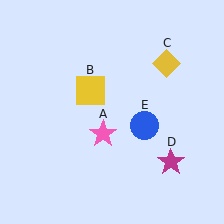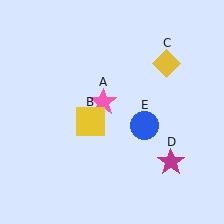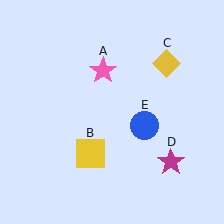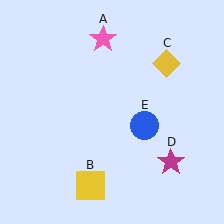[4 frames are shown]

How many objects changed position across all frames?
2 objects changed position: pink star (object A), yellow square (object B).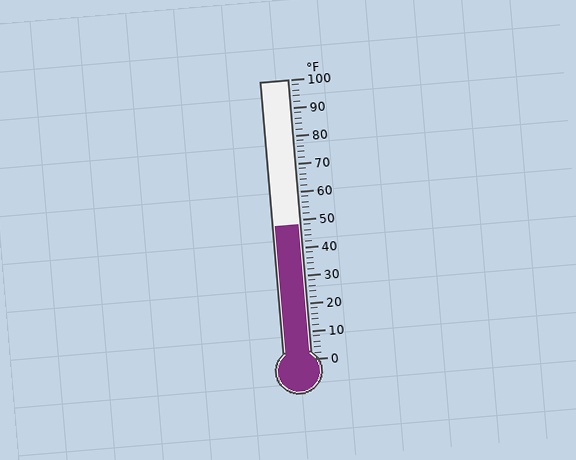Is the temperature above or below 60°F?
The temperature is below 60°F.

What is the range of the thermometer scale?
The thermometer scale ranges from 0°F to 100°F.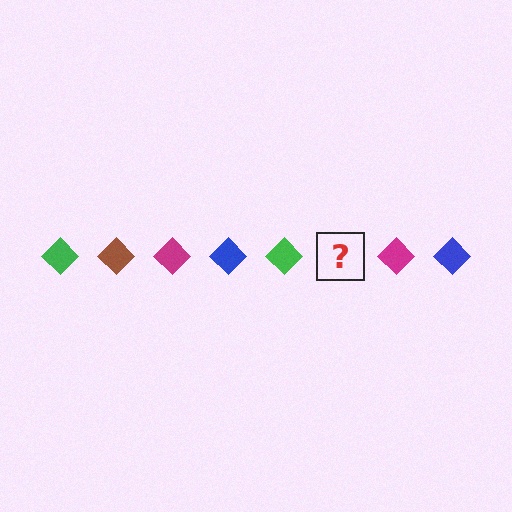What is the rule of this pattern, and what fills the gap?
The rule is that the pattern cycles through green, brown, magenta, blue diamonds. The gap should be filled with a brown diamond.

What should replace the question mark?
The question mark should be replaced with a brown diamond.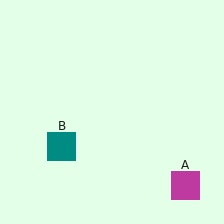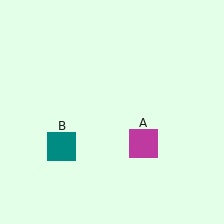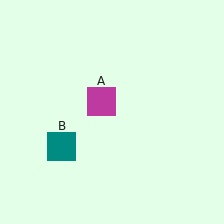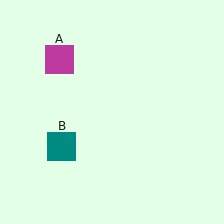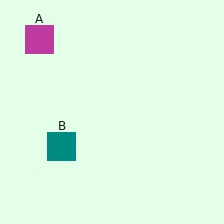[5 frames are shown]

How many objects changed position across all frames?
1 object changed position: magenta square (object A).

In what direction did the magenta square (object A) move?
The magenta square (object A) moved up and to the left.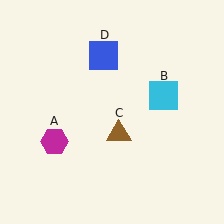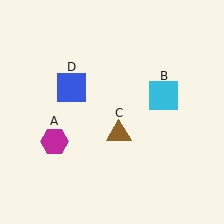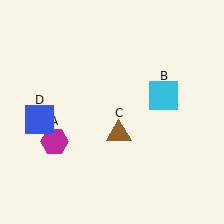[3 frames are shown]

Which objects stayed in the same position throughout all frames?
Magenta hexagon (object A) and cyan square (object B) and brown triangle (object C) remained stationary.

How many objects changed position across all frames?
1 object changed position: blue square (object D).